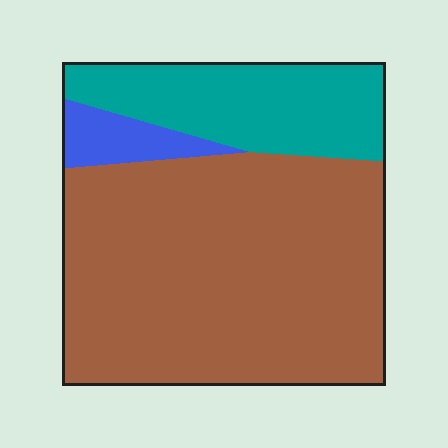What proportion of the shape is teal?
Teal covers 24% of the shape.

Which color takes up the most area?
Brown, at roughly 70%.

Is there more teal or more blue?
Teal.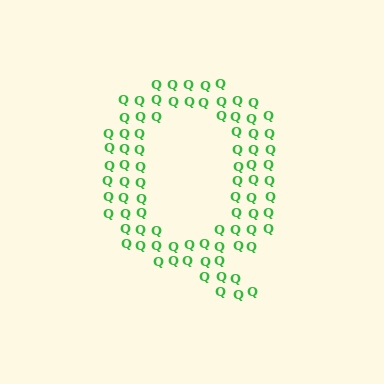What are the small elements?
The small elements are letter Q's.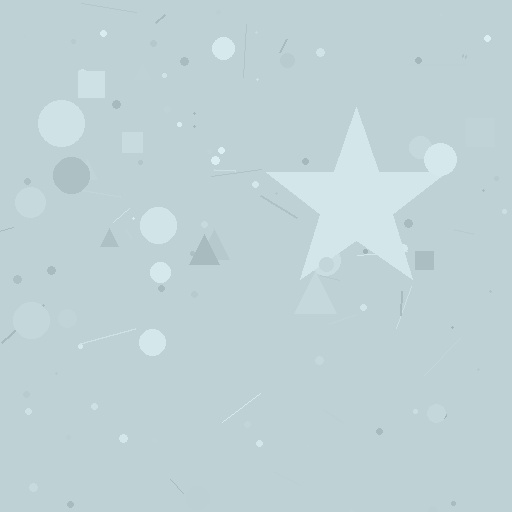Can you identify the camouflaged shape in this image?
The camouflaged shape is a star.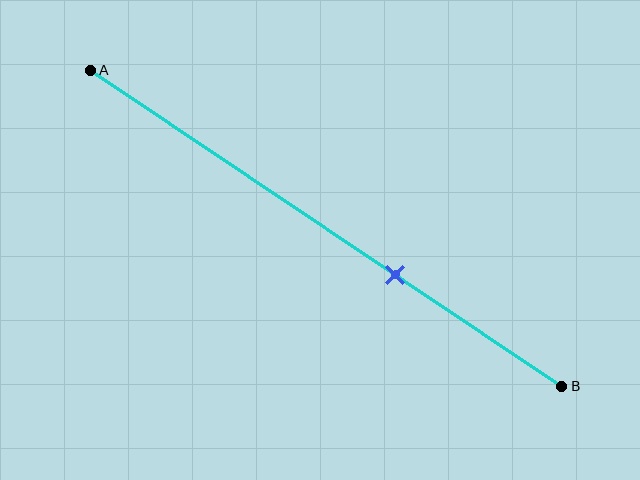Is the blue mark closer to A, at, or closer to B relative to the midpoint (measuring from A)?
The blue mark is closer to point B than the midpoint of segment AB.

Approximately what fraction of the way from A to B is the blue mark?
The blue mark is approximately 65% of the way from A to B.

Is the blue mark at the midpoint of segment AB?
No, the mark is at about 65% from A, not at the 50% midpoint.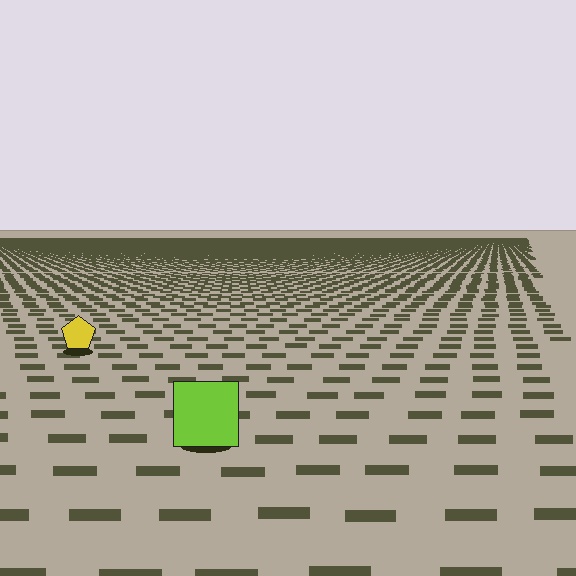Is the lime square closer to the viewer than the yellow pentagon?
Yes. The lime square is closer — you can tell from the texture gradient: the ground texture is coarser near it.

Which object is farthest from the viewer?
The yellow pentagon is farthest from the viewer. It appears smaller and the ground texture around it is denser.